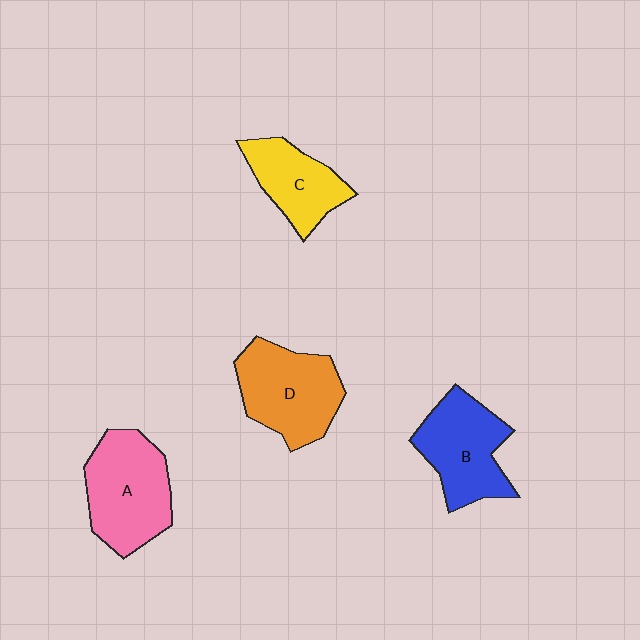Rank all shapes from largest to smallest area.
From largest to smallest: A (pink), D (orange), B (blue), C (yellow).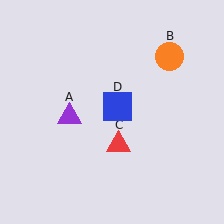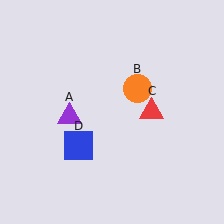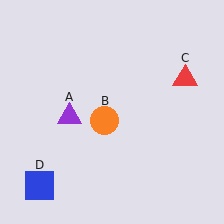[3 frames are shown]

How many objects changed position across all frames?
3 objects changed position: orange circle (object B), red triangle (object C), blue square (object D).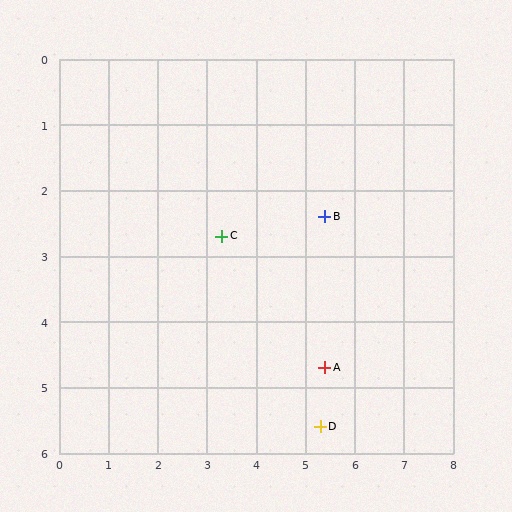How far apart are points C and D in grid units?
Points C and D are about 3.5 grid units apart.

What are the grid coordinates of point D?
Point D is at approximately (5.3, 5.6).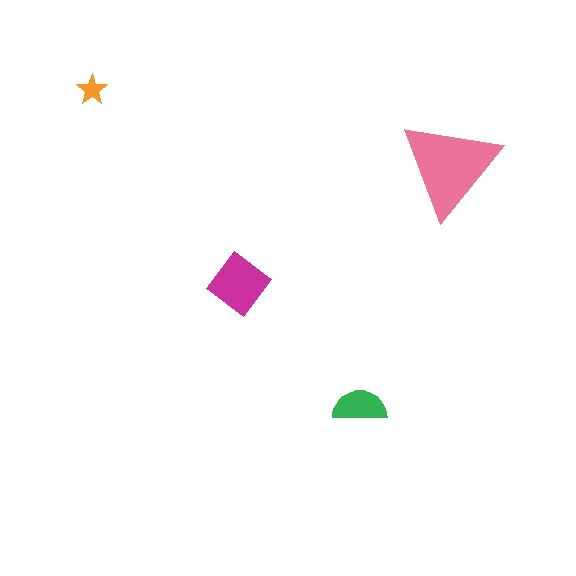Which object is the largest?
The pink triangle.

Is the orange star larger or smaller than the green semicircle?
Smaller.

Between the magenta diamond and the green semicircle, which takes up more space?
The magenta diamond.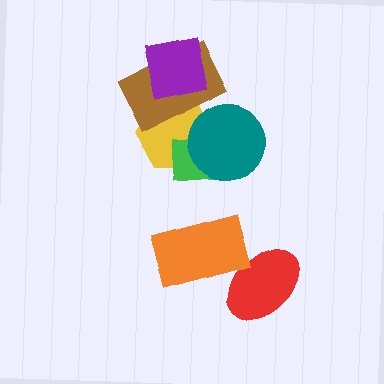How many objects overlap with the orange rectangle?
1 object overlaps with the orange rectangle.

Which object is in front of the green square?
The teal circle is in front of the green square.